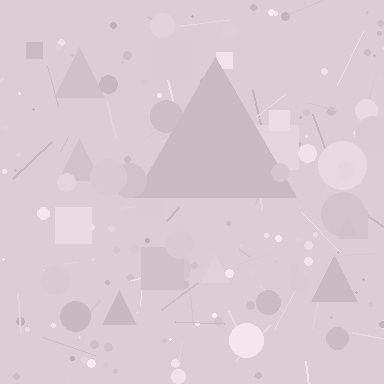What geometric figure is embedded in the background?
A triangle is embedded in the background.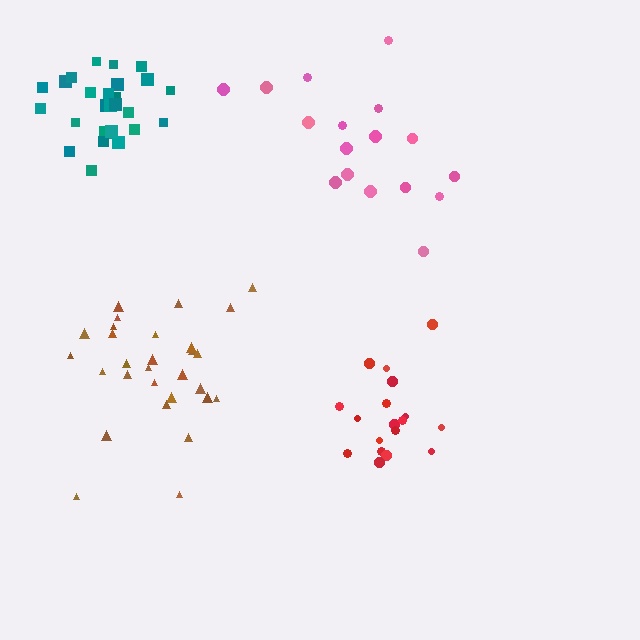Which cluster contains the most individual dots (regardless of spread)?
Brown (29).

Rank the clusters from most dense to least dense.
teal, red, brown, pink.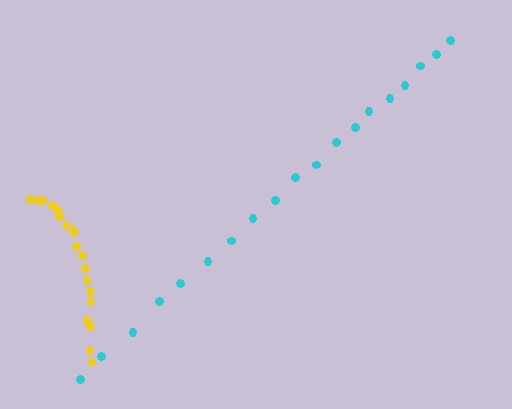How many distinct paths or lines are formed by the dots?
There are 2 distinct paths.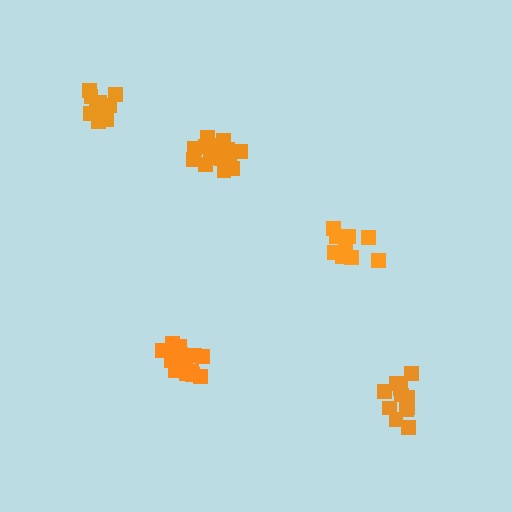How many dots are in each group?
Group 1: 15 dots, Group 2: 15 dots, Group 3: 10 dots, Group 4: 10 dots, Group 5: 11 dots (61 total).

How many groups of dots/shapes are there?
There are 5 groups.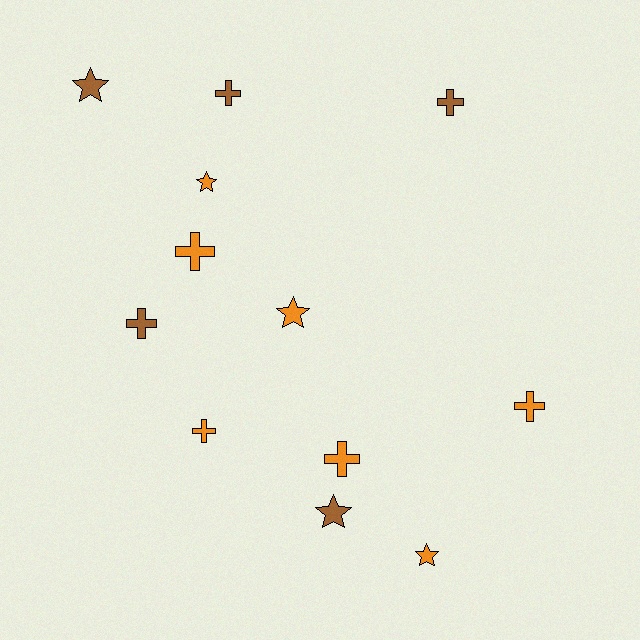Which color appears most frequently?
Orange, with 7 objects.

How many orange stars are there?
There are 3 orange stars.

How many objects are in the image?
There are 12 objects.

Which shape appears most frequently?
Cross, with 7 objects.